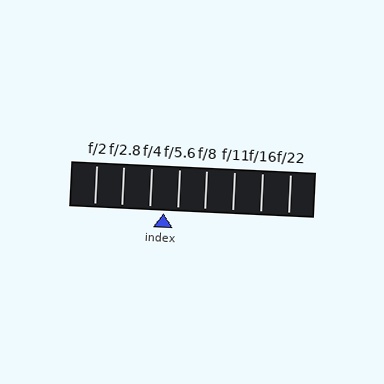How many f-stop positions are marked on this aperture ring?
There are 8 f-stop positions marked.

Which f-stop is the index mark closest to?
The index mark is closest to f/5.6.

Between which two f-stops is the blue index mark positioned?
The index mark is between f/4 and f/5.6.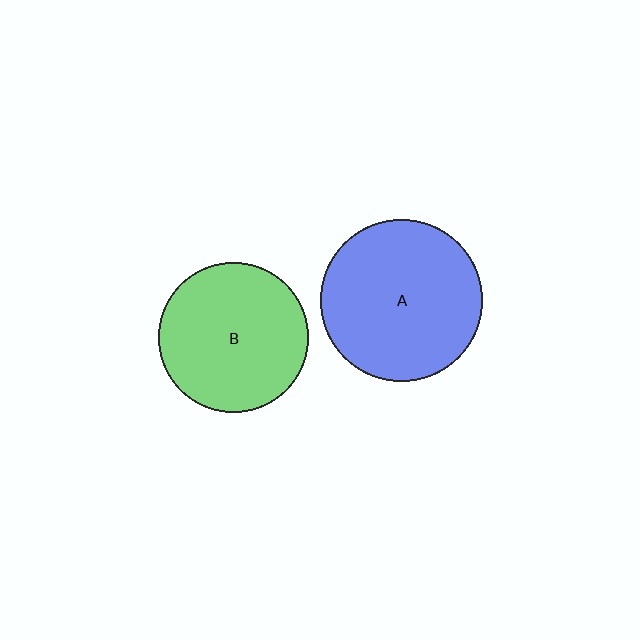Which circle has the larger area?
Circle A (blue).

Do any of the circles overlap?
No, none of the circles overlap.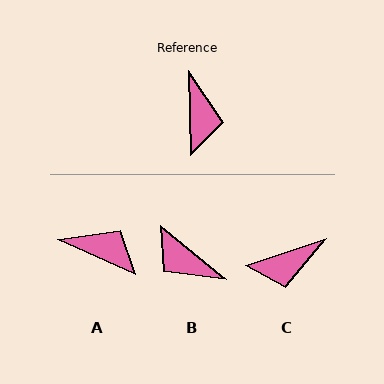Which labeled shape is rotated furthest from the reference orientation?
B, about 131 degrees away.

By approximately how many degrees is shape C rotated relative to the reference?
Approximately 73 degrees clockwise.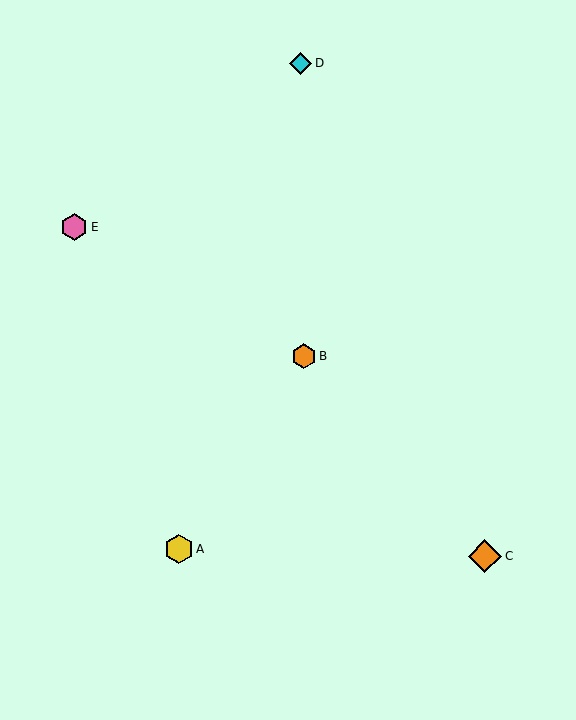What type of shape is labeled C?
Shape C is an orange diamond.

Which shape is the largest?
The orange diamond (labeled C) is the largest.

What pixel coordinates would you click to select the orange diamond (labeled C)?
Click at (485, 556) to select the orange diamond C.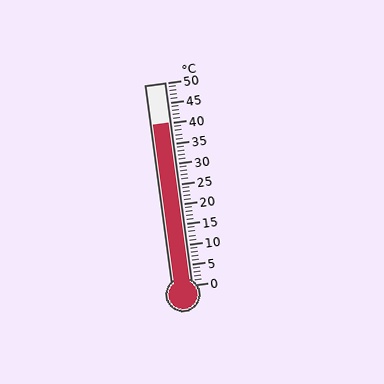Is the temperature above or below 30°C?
The temperature is above 30°C.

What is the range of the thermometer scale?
The thermometer scale ranges from 0°C to 50°C.